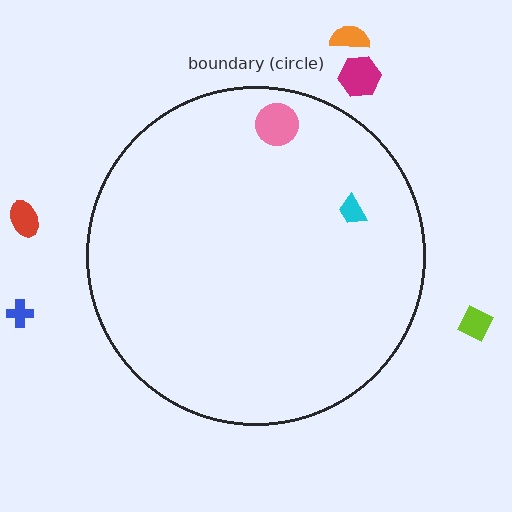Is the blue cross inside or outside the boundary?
Outside.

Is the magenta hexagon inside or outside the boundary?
Outside.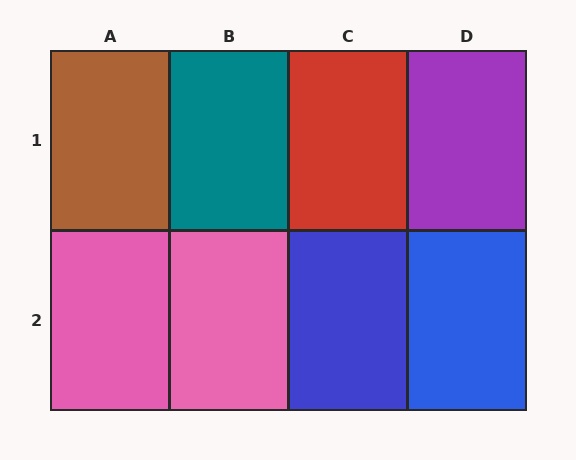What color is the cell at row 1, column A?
Brown.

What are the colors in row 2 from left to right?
Pink, pink, blue, blue.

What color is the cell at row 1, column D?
Purple.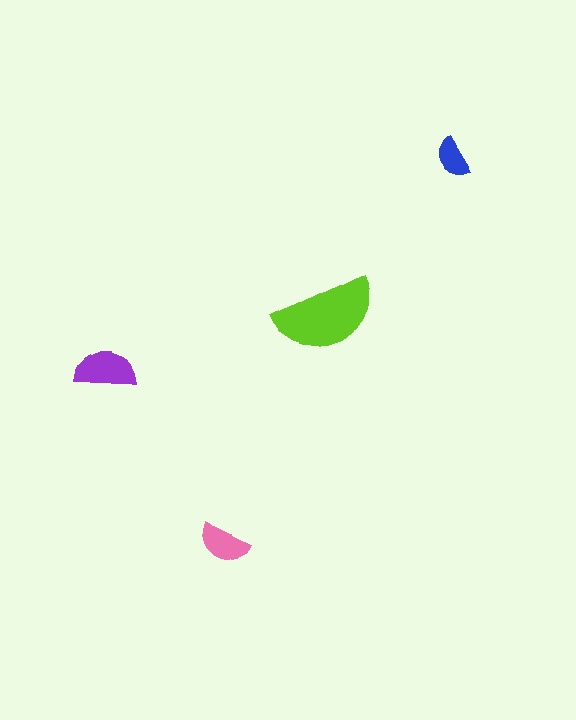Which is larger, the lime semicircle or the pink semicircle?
The lime one.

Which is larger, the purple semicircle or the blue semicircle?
The purple one.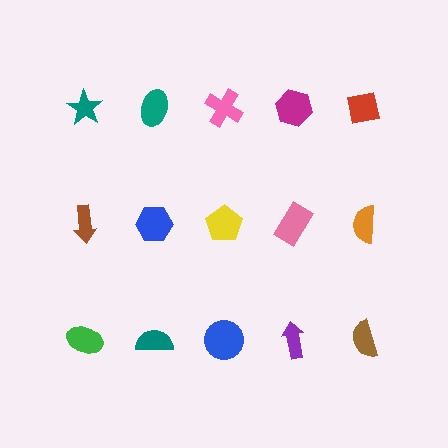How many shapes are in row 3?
5 shapes.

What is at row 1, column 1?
A teal star.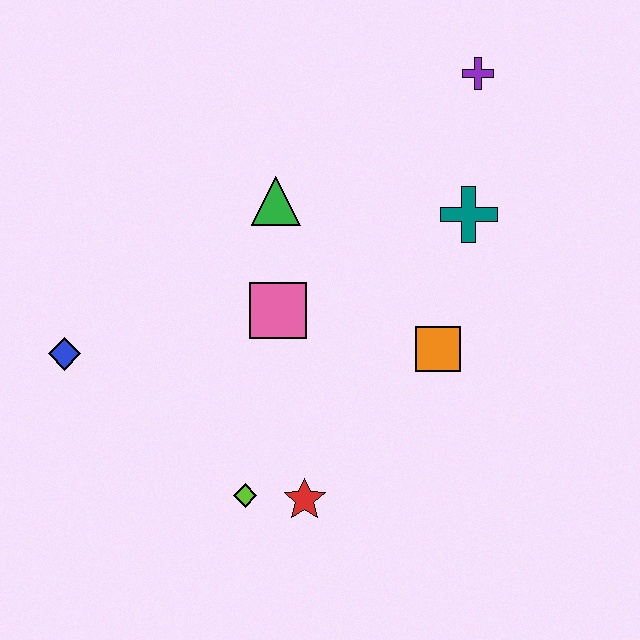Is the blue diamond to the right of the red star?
No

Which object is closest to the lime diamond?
The red star is closest to the lime diamond.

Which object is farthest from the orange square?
The blue diamond is farthest from the orange square.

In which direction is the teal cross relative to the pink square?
The teal cross is to the right of the pink square.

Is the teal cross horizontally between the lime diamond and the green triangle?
No